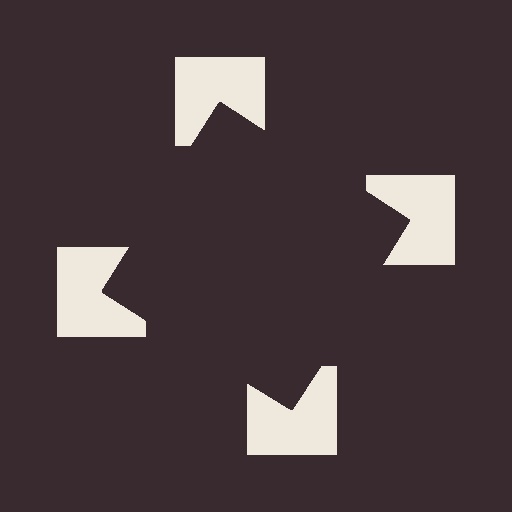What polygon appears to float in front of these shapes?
An illusory square — its edges are inferred from the aligned wedge cuts in the notched squares, not physically drawn.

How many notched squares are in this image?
There are 4 — one at each vertex of the illusory square.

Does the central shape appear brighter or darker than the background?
It typically appears slightly darker than the background, even though no actual brightness change is drawn.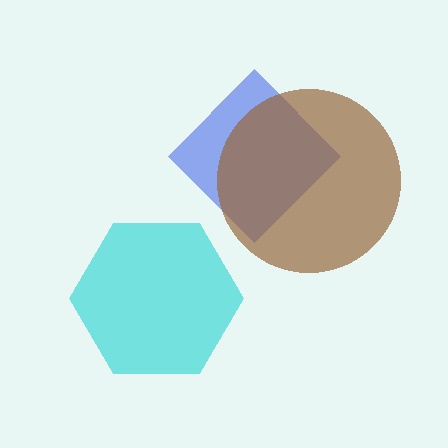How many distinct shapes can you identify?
There are 3 distinct shapes: a blue diamond, a cyan hexagon, a brown circle.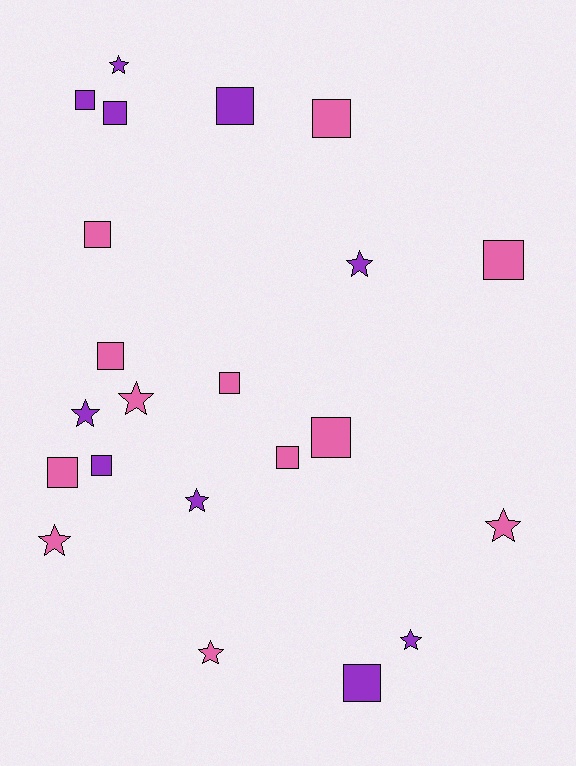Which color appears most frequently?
Pink, with 12 objects.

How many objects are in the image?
There are 22 objects.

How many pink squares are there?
There are 8 pink squares.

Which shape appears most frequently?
Square, with 13 objects.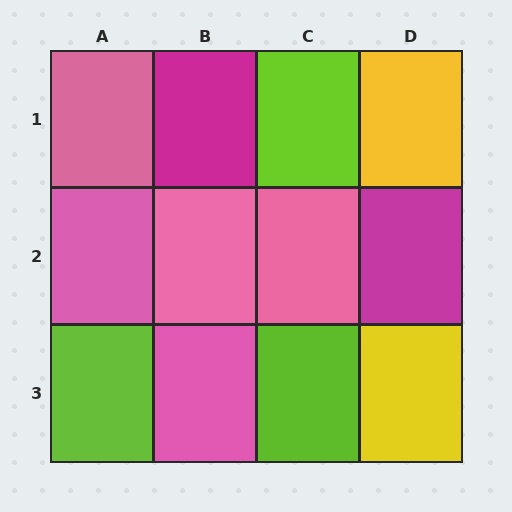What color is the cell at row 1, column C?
Lime.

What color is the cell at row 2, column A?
Pink.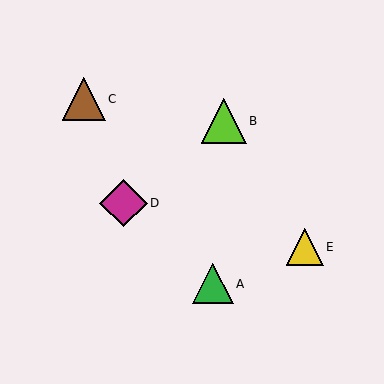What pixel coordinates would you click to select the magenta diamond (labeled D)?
Click at (124, 203) to select the magenta diamond D.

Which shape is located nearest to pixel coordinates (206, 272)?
The green triangle (labeled A) at (213, 284) is nearest to that location.